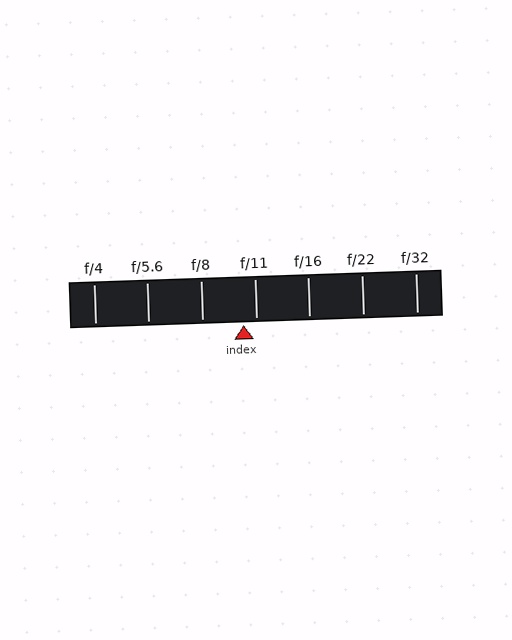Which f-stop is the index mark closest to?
The index mark is closest to f/11.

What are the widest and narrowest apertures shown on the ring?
The widest aperture shown is f/4 and the narrowest is f/32.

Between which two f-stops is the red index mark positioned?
The index mark is between f/8 and f/11.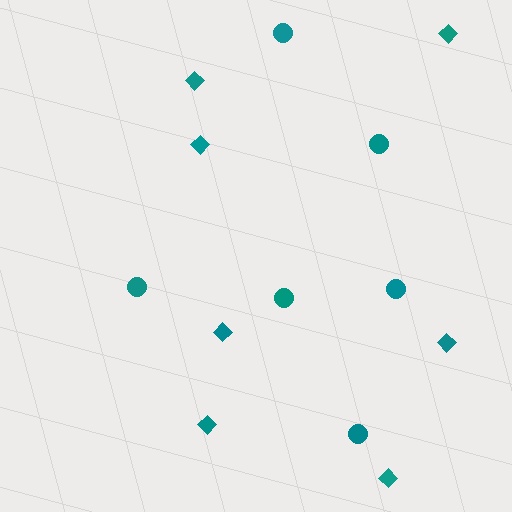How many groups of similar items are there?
There are 2 groups: one group of diamonds (7) and one group of circles (6).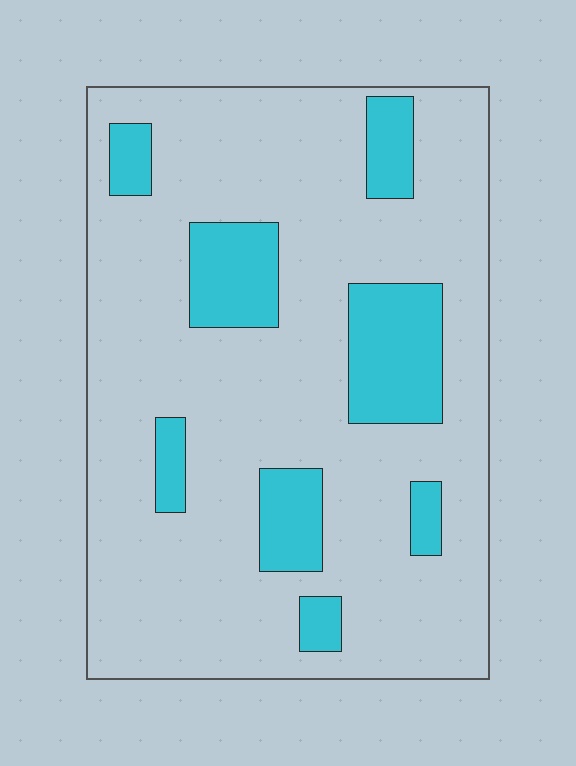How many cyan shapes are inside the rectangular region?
8.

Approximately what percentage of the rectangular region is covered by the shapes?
Approximately 20%.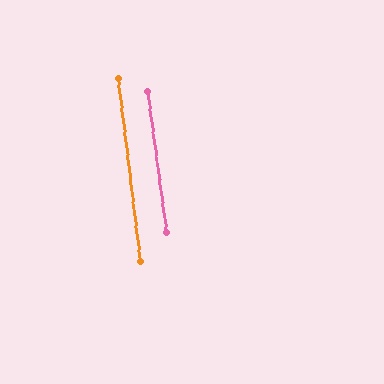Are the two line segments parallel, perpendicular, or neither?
Parallel — their directions differ by only 0.7°.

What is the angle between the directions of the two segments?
Approximately 1 degree.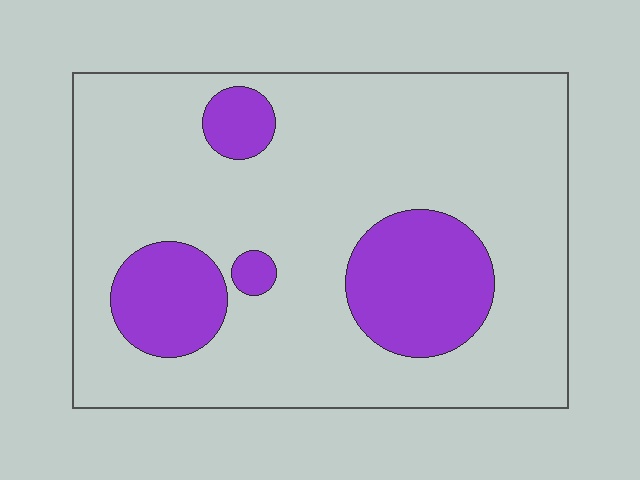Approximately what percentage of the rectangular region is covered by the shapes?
Approximately 20%.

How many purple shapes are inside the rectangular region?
4.